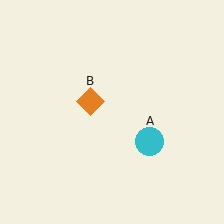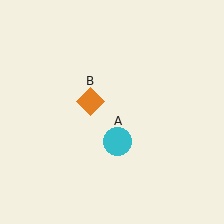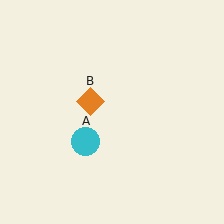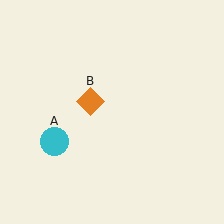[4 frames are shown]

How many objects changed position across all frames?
1 object changed position: cyan circle (object A).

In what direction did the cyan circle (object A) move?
The cyan circle (object A) moved left.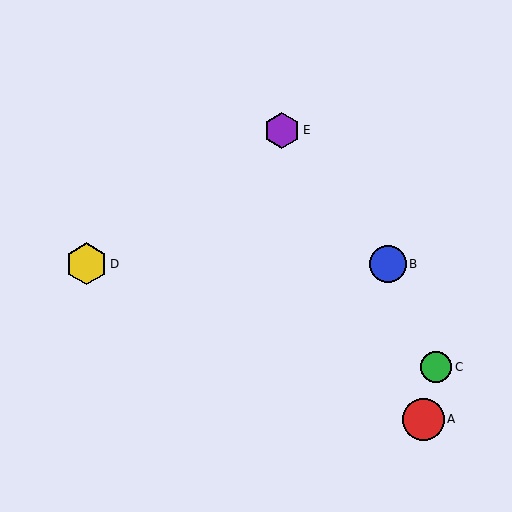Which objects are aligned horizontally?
Objects B, D are aligned horizontally.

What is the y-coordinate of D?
Object D is at y≈264.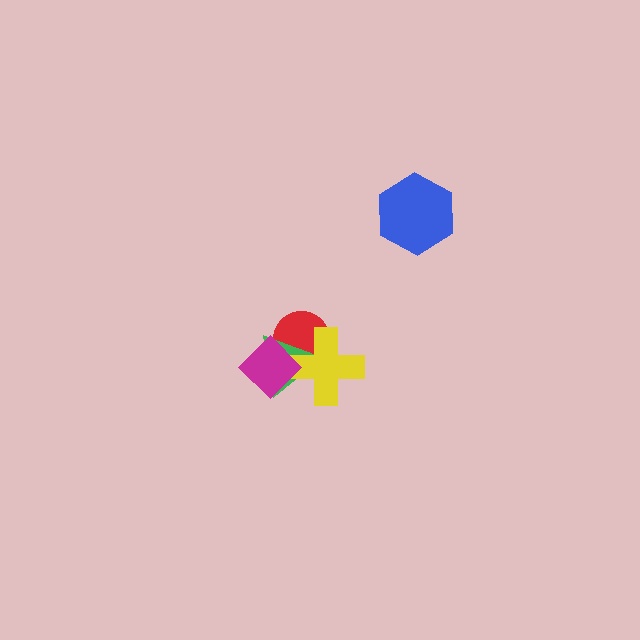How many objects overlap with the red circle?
3 objects overlap with the red circle.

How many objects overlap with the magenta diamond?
3 objects overlap with the magenta diamond.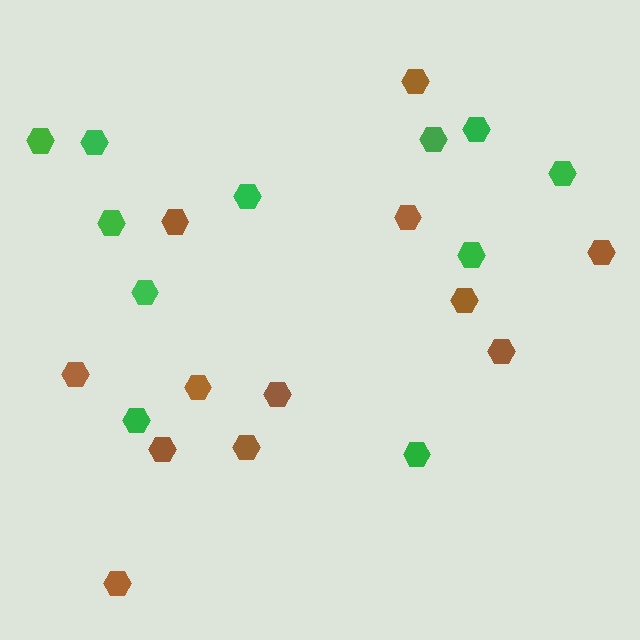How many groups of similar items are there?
There are 2 groups: one group of brown hexagons (12) and one group of green hexagons (11).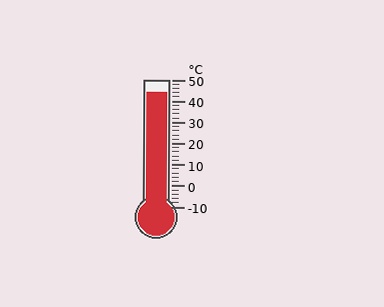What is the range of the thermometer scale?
The thermometer scale ranges from -10°C to 50°C.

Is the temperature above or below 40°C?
The temperature is above 40°C.